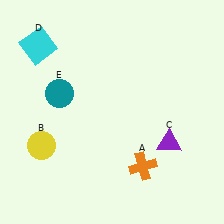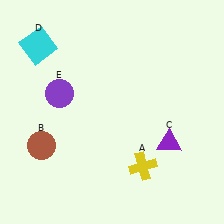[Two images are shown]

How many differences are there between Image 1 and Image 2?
There are 3 differences between the two images.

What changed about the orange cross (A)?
In Image 1, A is orange. In Image 2, it changed to yellow.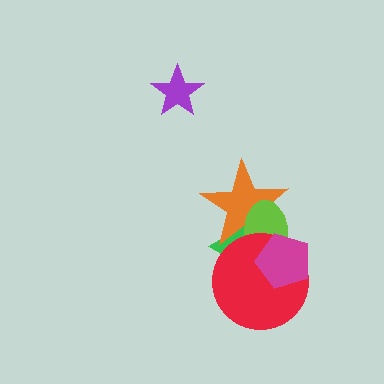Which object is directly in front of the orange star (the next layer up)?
The lime ellipse is directly in front of the orange star.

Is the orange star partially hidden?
Yes, it is partially covered by another shape.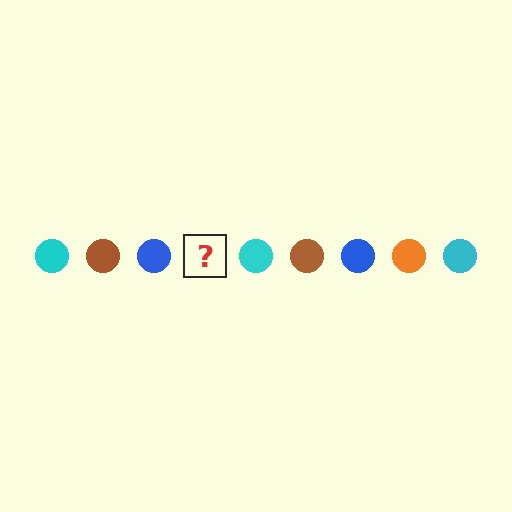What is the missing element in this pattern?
The missing element is an orange circle.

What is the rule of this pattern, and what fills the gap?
The rule is that the pattern cycles through cyan, brown, blue, orange circles. The gap should be filled with an orange circle.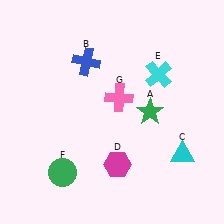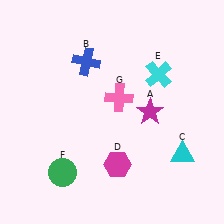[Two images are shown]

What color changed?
The star (A) changed from green in Image 1 to magenta in Image 2.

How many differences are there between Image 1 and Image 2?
There is 1 difference between the two images.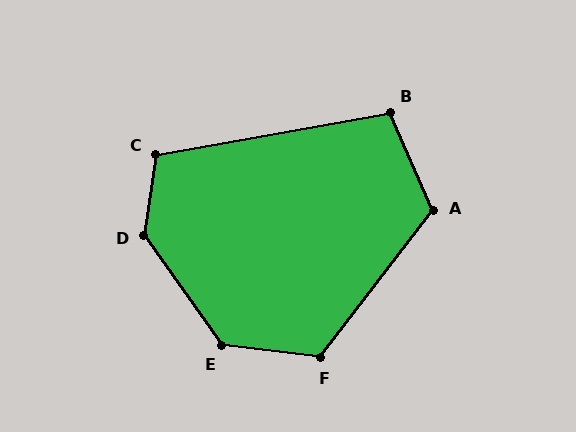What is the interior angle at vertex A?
Approximately 119 degrees (obtuse).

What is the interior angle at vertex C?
Approximately 109 degrees (obtuse).